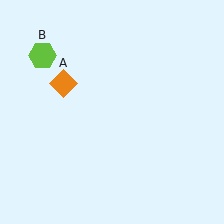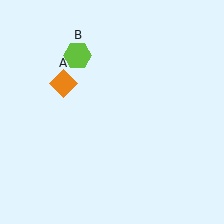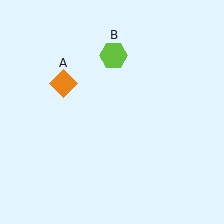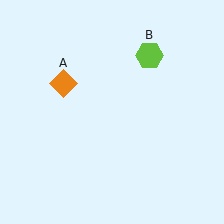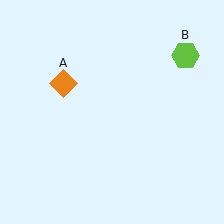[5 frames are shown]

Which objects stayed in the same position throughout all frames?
Orange diamond (object A) remained stationary.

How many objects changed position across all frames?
1 object changed position: lime hexagon (object B).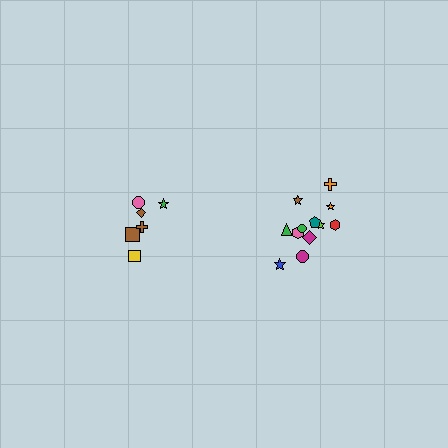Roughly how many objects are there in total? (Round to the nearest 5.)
Roughly 20 objects in total.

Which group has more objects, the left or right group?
The right group.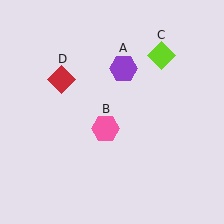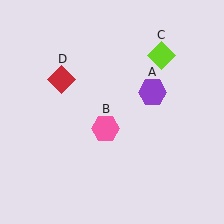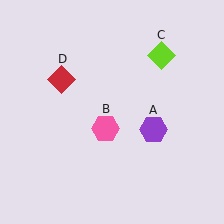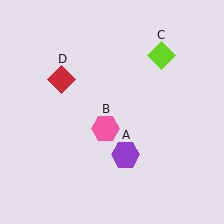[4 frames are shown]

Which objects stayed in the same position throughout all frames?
Pink hexagon (object B) and lime diamond (object C) and red diamond (object D) remained stationary.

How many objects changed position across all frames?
1 object changed position: purple hexagon (object A).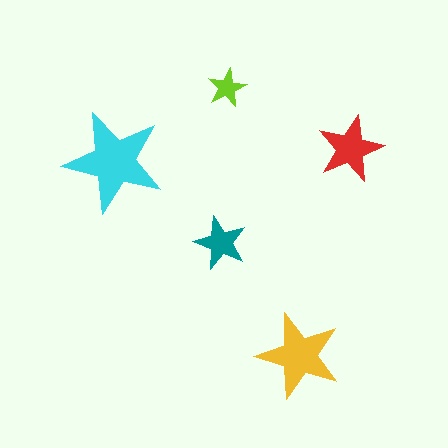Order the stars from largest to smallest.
the cyan one, the yellow one, the red one, the teal one, the lime one.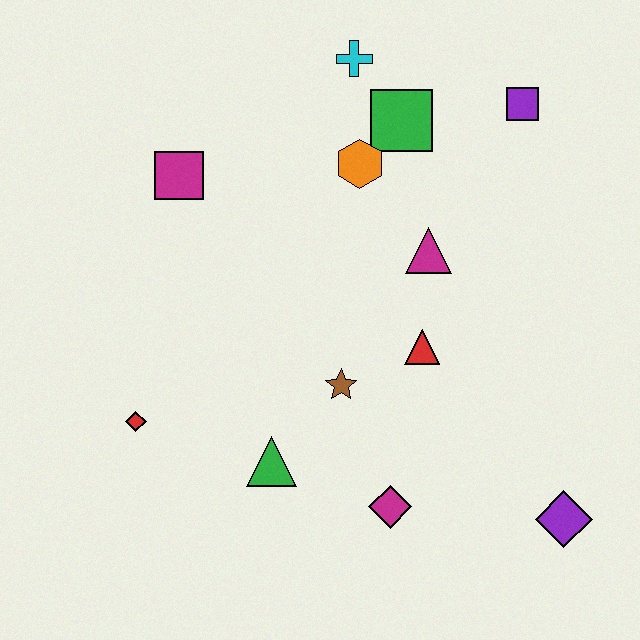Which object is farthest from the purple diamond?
The magenta square is farthest from the purple diamond.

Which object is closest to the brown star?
The red triangle is closest to the brown star.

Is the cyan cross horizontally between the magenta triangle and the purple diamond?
No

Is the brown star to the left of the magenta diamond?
Yes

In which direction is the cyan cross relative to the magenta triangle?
The cyan cross is above the magenta triangle.